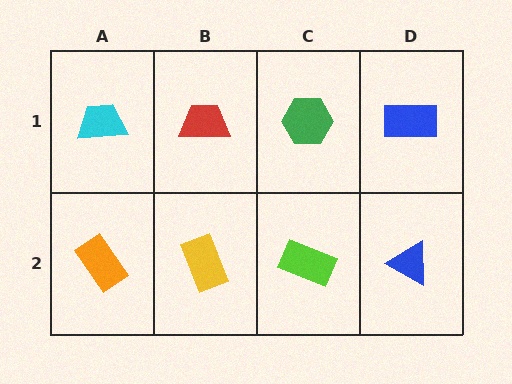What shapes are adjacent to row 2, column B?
A red trapezoid (row 1, column B), an orange rectangle (row 2, column A), a lime rectangle (row 2, column C).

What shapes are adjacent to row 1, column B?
A yellow rectangle (row 2, column B), a cyan trapezoid (row 1, column A), a green hexagon (row 1, column C).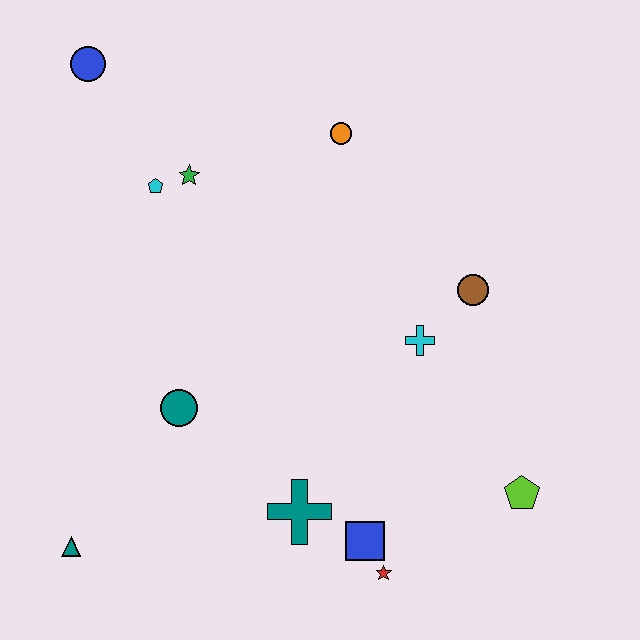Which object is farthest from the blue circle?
The lime pentagon is farthest from the blue circle.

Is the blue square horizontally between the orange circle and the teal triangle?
No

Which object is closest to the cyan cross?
The brown circle is closest to the cyan cross.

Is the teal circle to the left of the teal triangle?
No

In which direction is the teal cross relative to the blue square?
The teal cross is to the left of the blue square.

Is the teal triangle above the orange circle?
No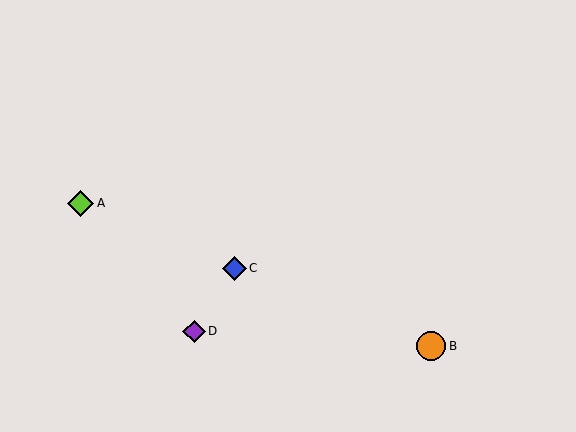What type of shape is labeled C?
Shape C is a blue diamond.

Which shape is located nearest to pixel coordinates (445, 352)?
The orange circle (labeled B) at (431, 346) is nearest to that location.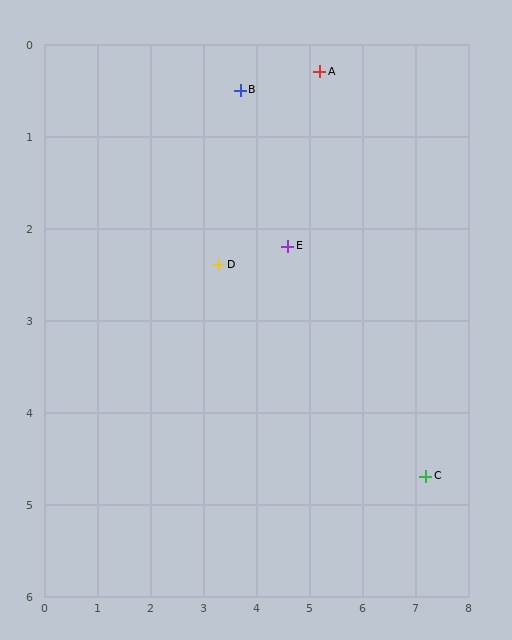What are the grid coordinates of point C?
Point C is at approximately (7.2, 4.7).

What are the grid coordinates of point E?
Point E is at approximately (4.6, 2.2).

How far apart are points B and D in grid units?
Points B and D are about 1.9 grid units apart.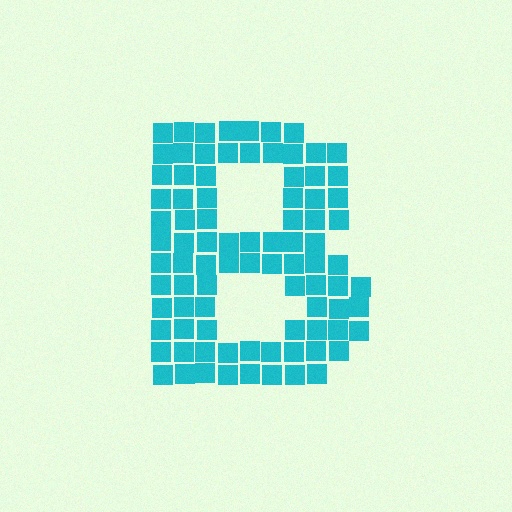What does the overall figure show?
The overall figure shows the letter B.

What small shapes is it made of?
It is made of small squares.